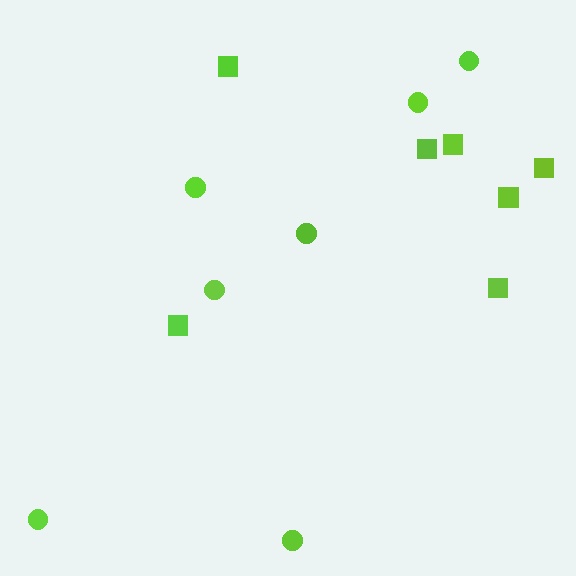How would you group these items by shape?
There are 2 groups: one group of squares (7) and one group of circles (7).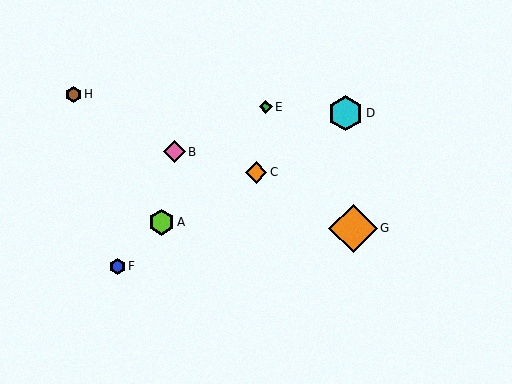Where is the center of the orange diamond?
The center of the orange diamond is at (256, 172).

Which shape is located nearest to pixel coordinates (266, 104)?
The green diamond (labeled E) at (266, 107) is nearest to that location.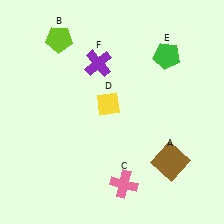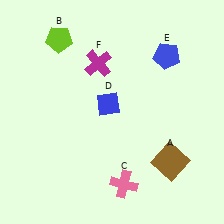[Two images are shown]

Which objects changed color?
D changed from yellow to blue. E changed from green to blue. F changed from purple to magenta.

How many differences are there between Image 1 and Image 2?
There are 3 differences between the two images.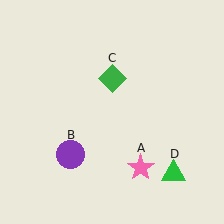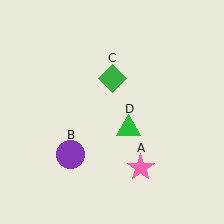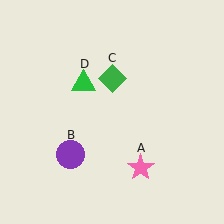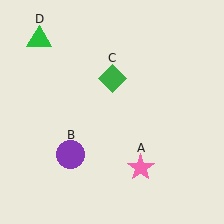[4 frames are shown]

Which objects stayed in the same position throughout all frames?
Pink star (object A) and purple circle (object B) and green diamond (object C) remained stationary.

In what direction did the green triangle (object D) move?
The green triangle (object D) moved up and to the left.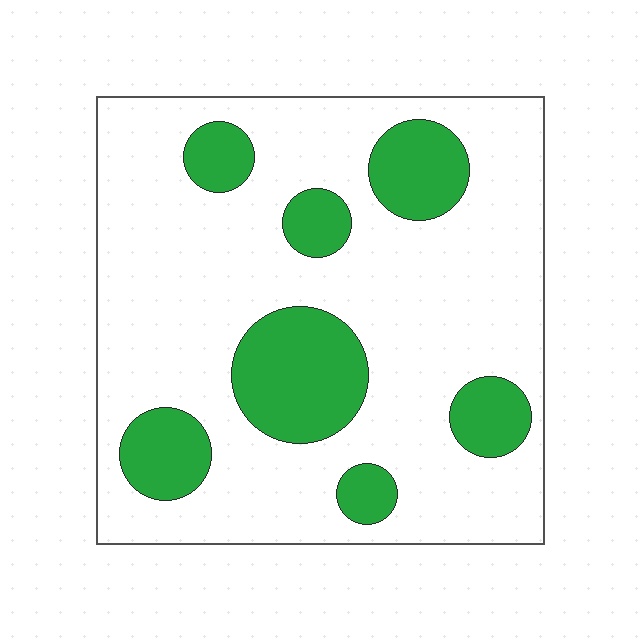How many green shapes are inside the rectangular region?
7.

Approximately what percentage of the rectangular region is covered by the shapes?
Approximately 25%.